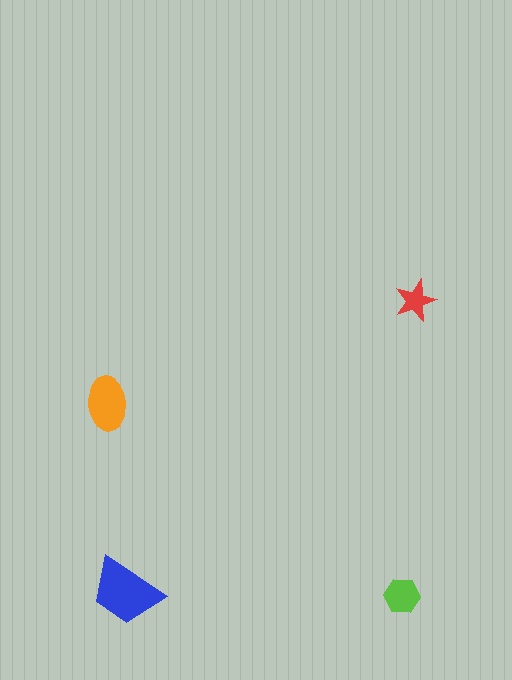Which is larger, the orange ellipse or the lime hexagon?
The orange ellipse.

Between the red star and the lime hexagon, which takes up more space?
The lime hexagon.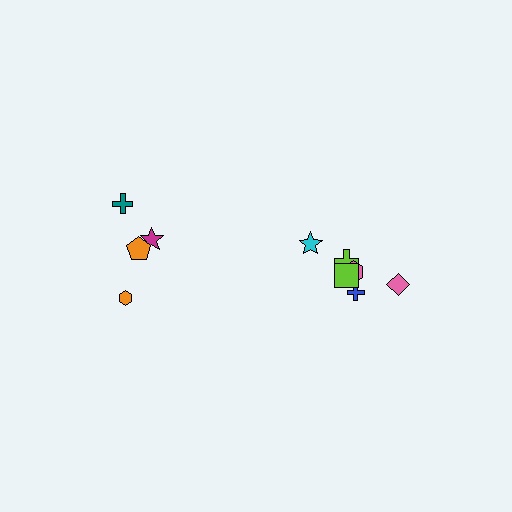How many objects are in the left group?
There are 4 objects.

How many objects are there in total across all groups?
There are 10 objects.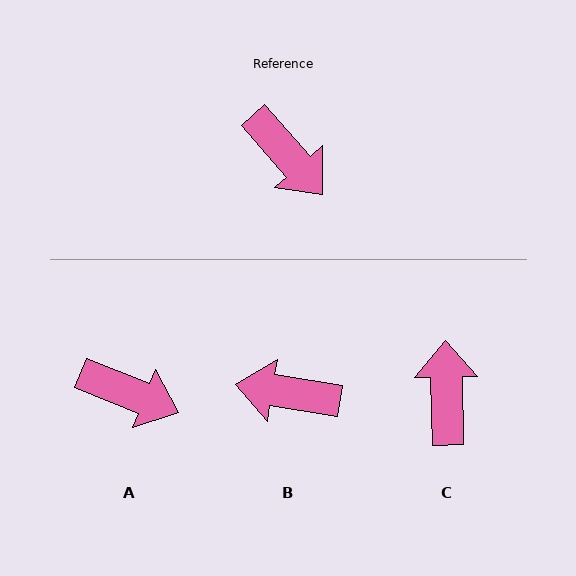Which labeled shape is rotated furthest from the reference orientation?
B, about 141 degrees away.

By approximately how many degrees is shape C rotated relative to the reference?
Approximately 140 degrees counter-clockwise.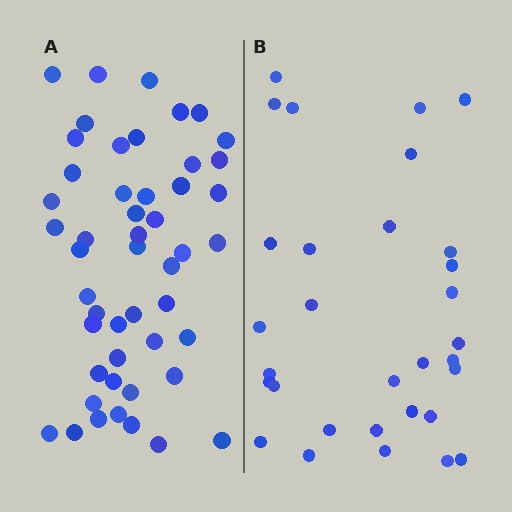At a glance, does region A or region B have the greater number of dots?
Region A (the left region) has more dots.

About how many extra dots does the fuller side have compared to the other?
Region A has approximately 20 more dots than region B.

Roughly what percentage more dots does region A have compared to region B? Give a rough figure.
About 60% more.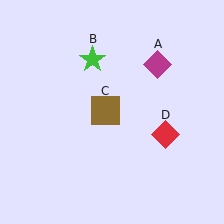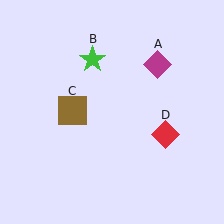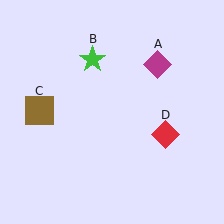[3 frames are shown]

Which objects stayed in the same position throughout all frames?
Magenta diamond (object A) and green star (object B) and red diamond (object D) remained stationary.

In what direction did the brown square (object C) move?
The brown square (object C) moved left.